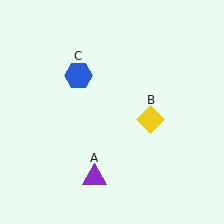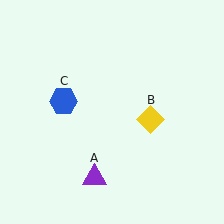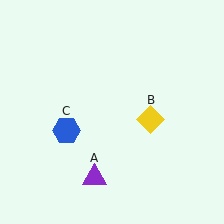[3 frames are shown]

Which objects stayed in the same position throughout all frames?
Purple triangle (object A) and yellow diamond (object B) remained stationary.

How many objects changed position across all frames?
1 object changed position: blue hexagon (object C).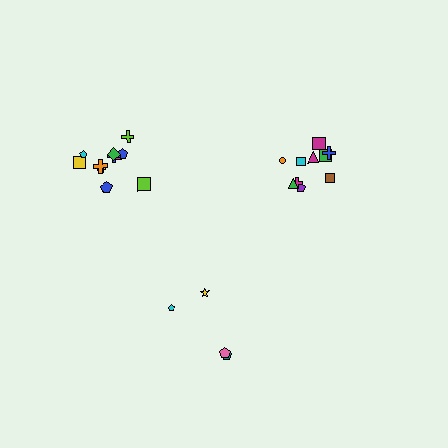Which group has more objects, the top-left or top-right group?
The top-left group.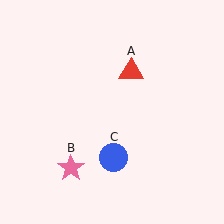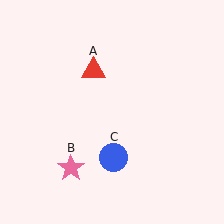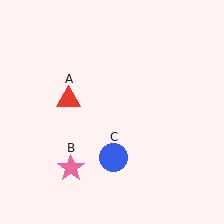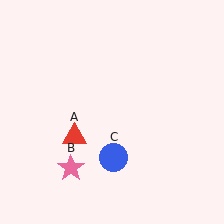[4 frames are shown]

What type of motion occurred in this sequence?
The red triangle (object A) rotated counterclockwise around the center of the scene.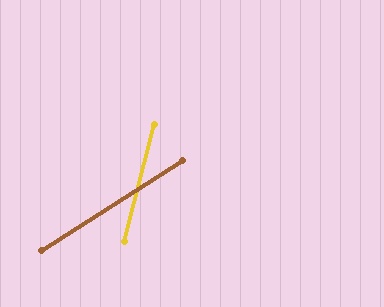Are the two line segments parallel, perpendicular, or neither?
Neither parallel nor perpendicular — they differ by about 43°.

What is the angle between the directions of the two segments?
Approximately 43 degrees.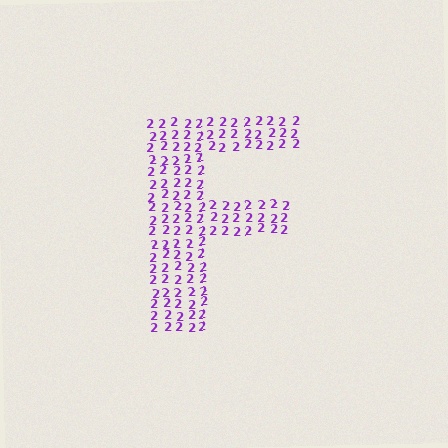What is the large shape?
The large shape is the letter F.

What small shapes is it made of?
It is made of small digit 2's.